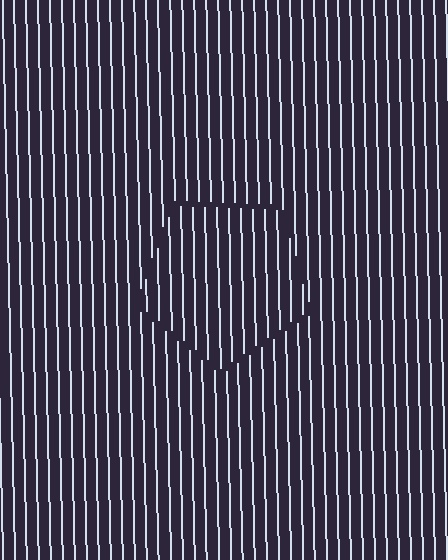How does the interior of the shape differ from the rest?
The interior of the shape contains the same grating, shifted by half a period — the contour is defined by the phase discontinuity where line-ends from the inner and outer gratings abut.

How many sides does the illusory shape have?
5 sides — the line-ends trace a pentagon.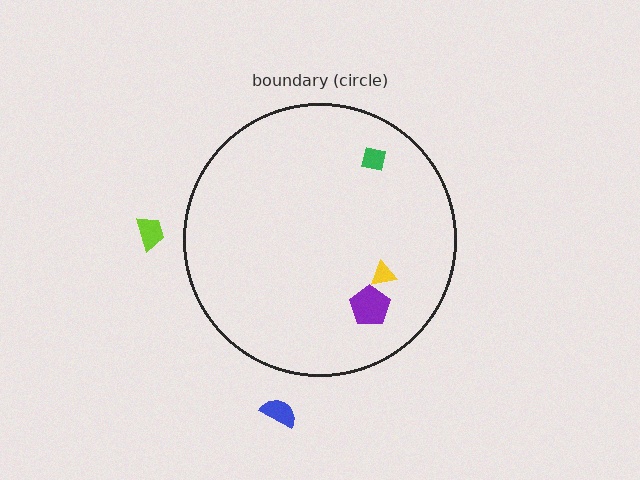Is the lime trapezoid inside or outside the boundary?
Outside.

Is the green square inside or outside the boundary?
Inside.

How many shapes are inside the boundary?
3 inside, 2 outside.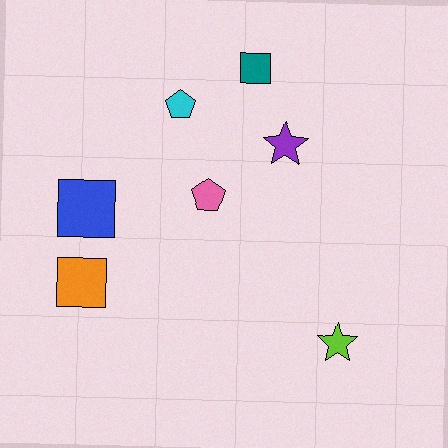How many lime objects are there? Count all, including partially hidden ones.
There is 1 lime object.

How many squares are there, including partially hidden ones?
There are 3 squares.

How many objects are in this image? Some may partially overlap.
There are 7 objects.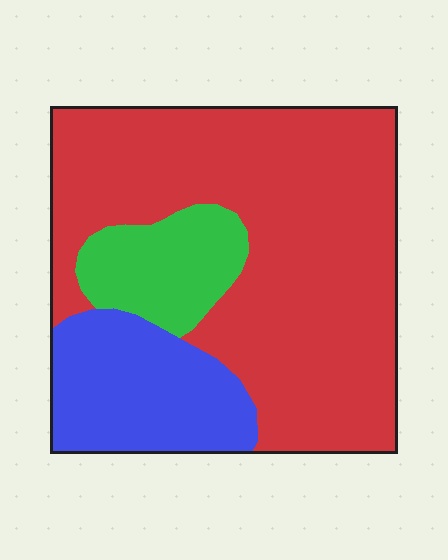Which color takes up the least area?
Green, at roughly 15%.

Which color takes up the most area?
Red, at roughly 65%.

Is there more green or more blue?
Blue.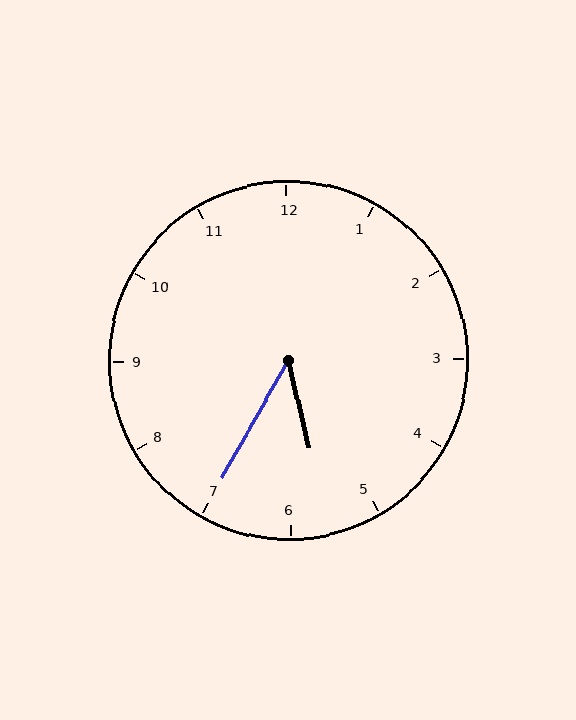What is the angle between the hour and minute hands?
Approximately 42 degrees.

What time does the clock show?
5:35.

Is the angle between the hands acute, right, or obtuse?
It is acute.